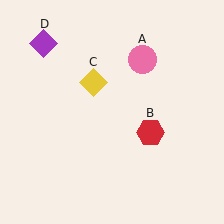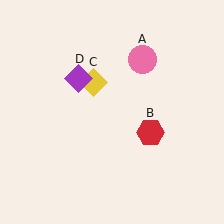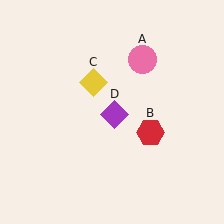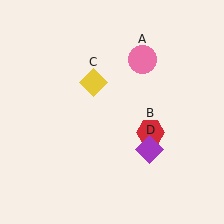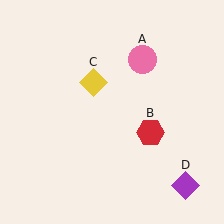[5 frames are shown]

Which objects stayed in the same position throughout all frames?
Pink circle (object A) and red hexagon (object B) and yellow diamond (object C) remained stationary.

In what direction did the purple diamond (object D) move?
The purple diamond (object D) moved down and to the right.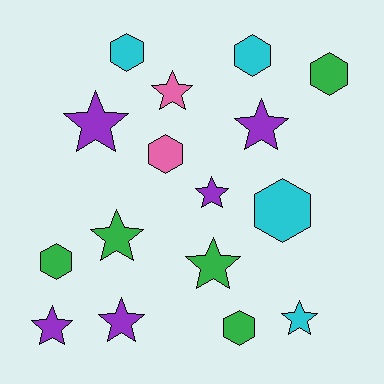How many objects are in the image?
There are 16 objects.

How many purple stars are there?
There are 5 purple stars.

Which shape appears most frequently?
Star, with 9 objects.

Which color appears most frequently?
Purple, with 5 objects.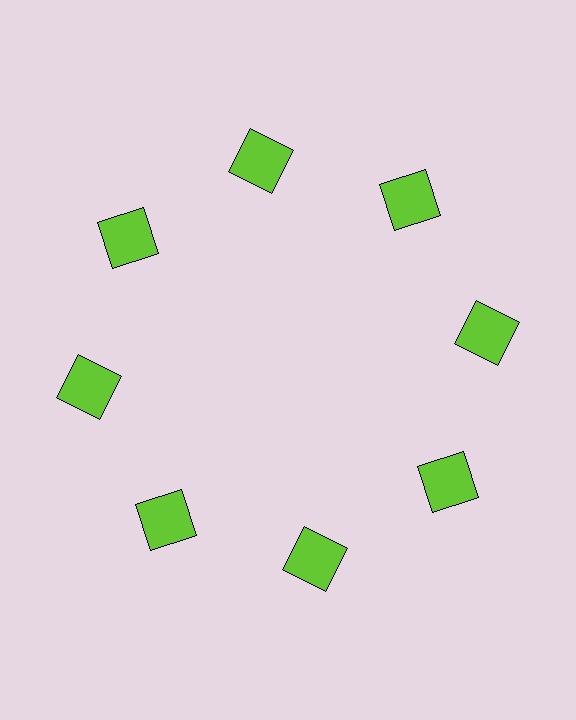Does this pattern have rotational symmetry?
Yes, this pattern has 8-fold rotational symmetry. It looks the same after rotating 45 degrees around the center.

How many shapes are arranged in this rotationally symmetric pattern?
There are 8 shapes, arranged in 8 groups of 1.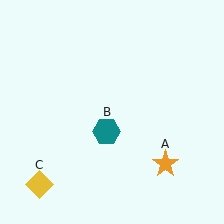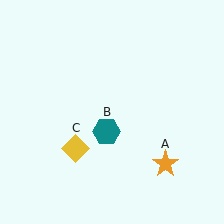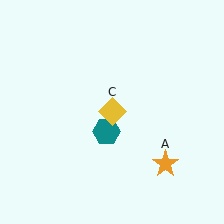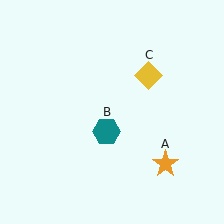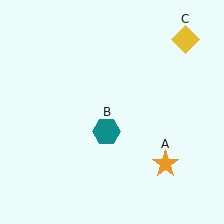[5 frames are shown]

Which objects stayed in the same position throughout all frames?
Orange star (object A) and teal hexagon (object B) remained stationary.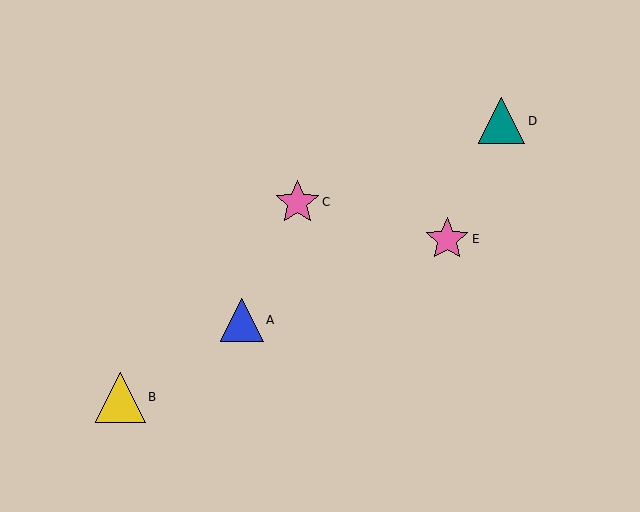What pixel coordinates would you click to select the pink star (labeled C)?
Click at (297, 202) to select the pink star C.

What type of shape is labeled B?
Shape B is a yellow triangle.